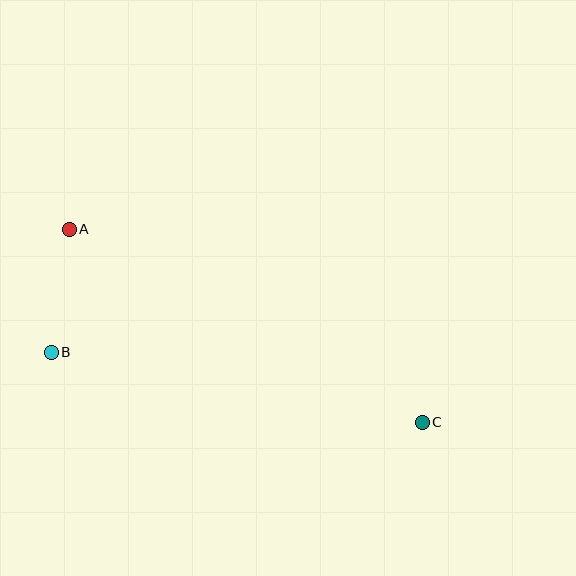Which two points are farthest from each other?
Points A and C are farthest from each other.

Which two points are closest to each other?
Points A and B are closest to each other.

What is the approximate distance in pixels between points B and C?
The distance between B and C is approximately 377 pixels.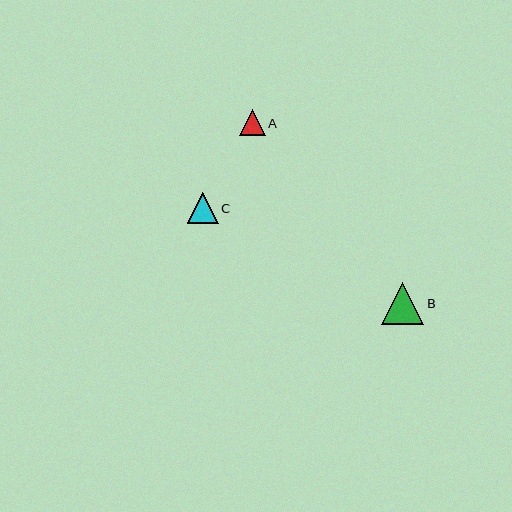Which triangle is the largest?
Triangle B is the largest with a size of approximately 42 pixels.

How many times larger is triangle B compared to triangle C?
Triangle B is approximately 1.4 times the size of triangle C.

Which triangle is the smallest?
Triangle A is the smallest with a size of approximately 26 pixels.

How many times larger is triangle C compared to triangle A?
Triangle C is approximately 1.2 times the size of triangle A.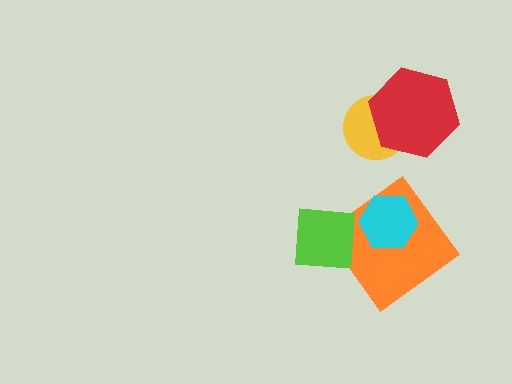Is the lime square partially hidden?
No, no other shape covers it.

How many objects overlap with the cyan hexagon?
1 object overlaps with the cyan hexagon.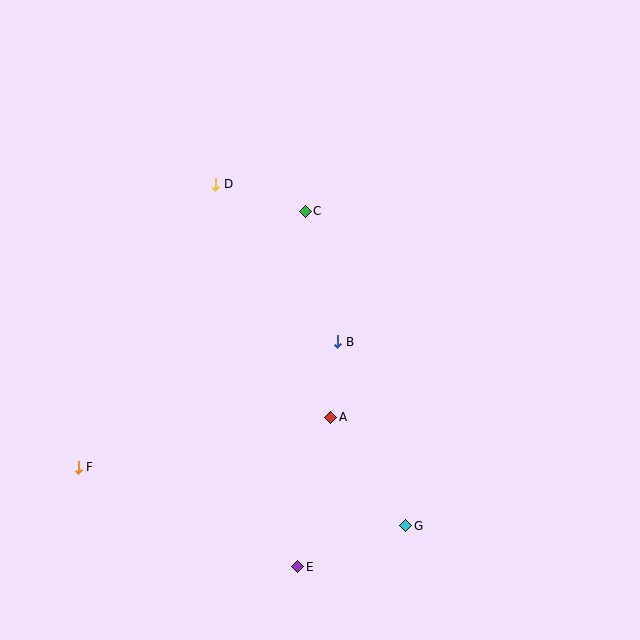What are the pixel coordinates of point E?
Point E is at (298, 567).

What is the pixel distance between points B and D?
The distance between B and D is 199 pixels.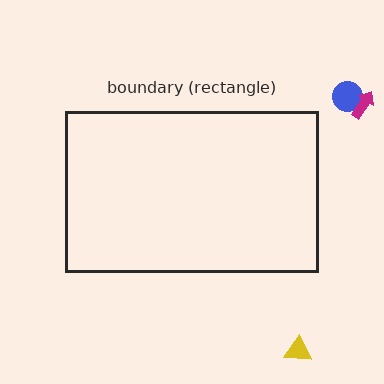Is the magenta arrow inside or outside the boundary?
Outside.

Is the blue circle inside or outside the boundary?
Outside.